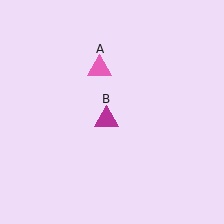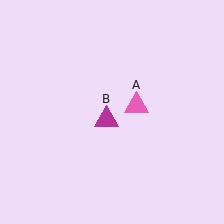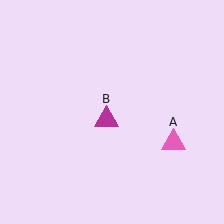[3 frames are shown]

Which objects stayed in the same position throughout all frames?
Magenta triangle (object B) remained stationary.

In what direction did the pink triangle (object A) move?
The pink triangle (object A) moved down and to the right.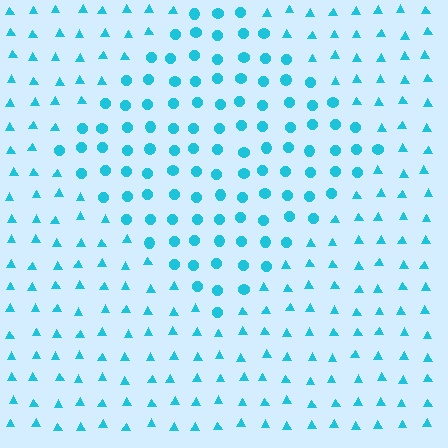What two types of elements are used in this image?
The image uses circles inside the diamond region and triangles outside it.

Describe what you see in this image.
The image is filled with small cyan elements arranged in a uniform grid. A diamond-shaped region contains circles, while the surrounding area contains triangles. The boundary is defined purely by the change in element shape.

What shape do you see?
I see a diamond.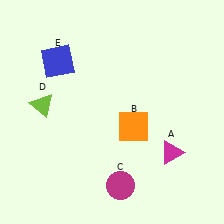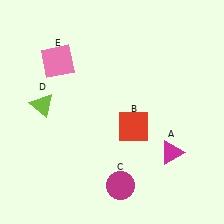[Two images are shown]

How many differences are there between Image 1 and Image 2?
There are 2 differences between the two images.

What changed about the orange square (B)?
In Image 1, B is orange. In Image 2, it changed to red.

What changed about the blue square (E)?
In Image 1, E is blue. In Image 2, it changed to pink.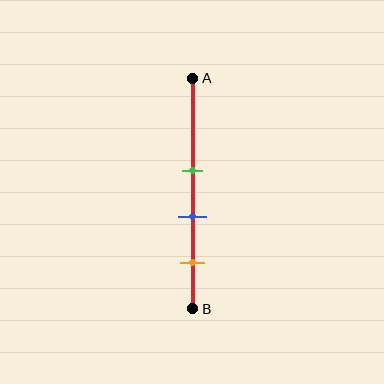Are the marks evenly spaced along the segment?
Yes, the marks are approximately evenly spaced.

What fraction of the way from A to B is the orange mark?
The orange mark is approximately 80% (0.8) of the way from A to B.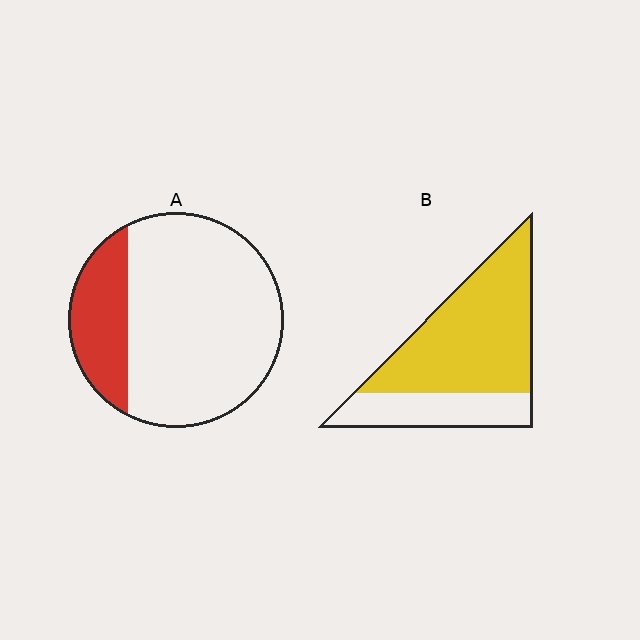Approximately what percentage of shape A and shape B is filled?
A is approximately 25% and B is approximately 70%.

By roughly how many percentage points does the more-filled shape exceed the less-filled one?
By roughly 50 percentage points (B over A).